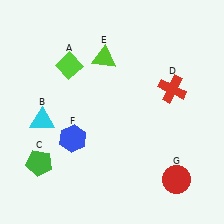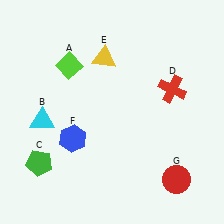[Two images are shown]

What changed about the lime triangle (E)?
In Image 1, E is lime. In Image 2, it changed to yellow.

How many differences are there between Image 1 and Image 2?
There is 1 difference between the two images.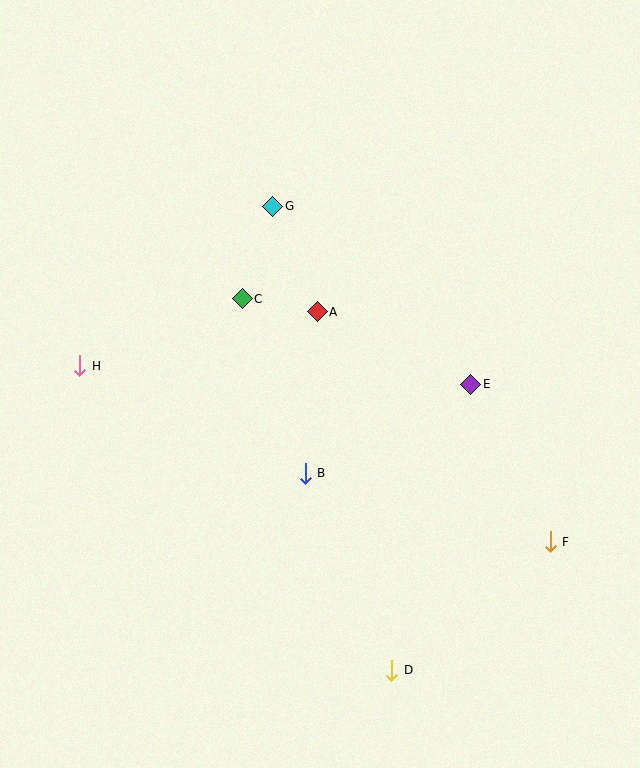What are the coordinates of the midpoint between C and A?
The midpoint between C and A is at (280, 305).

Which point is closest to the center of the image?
Point A at (318, 312) is closest to the center.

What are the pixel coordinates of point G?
Point G is at (273, 206).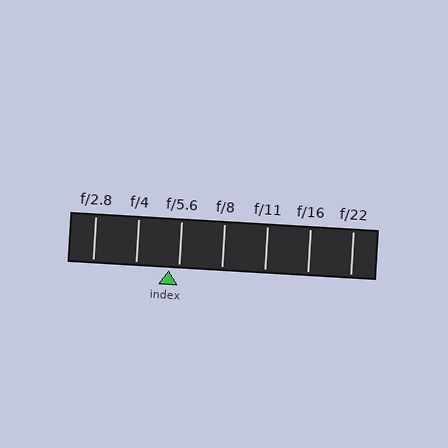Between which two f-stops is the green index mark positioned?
The index mark is between f/4 and f/5.6.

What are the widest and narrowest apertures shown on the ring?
The widest aperture shown is f/2.8 and the narrowest is f/22.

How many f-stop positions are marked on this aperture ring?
There are 7 f-stop positions marked.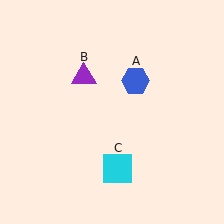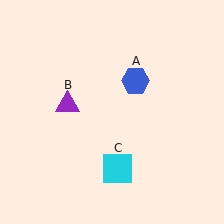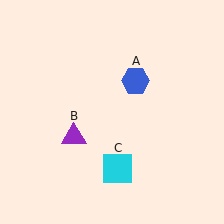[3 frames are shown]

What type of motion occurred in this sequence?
The purple triangle (object B) rotated counterclockwise around the center of the scene.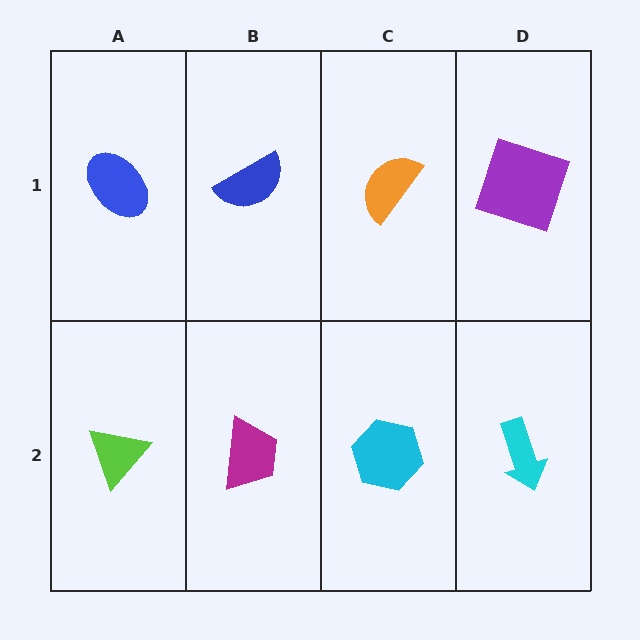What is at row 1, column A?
A blue ellipse.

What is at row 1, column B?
A blue semicircle.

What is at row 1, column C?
An orange semicircle.